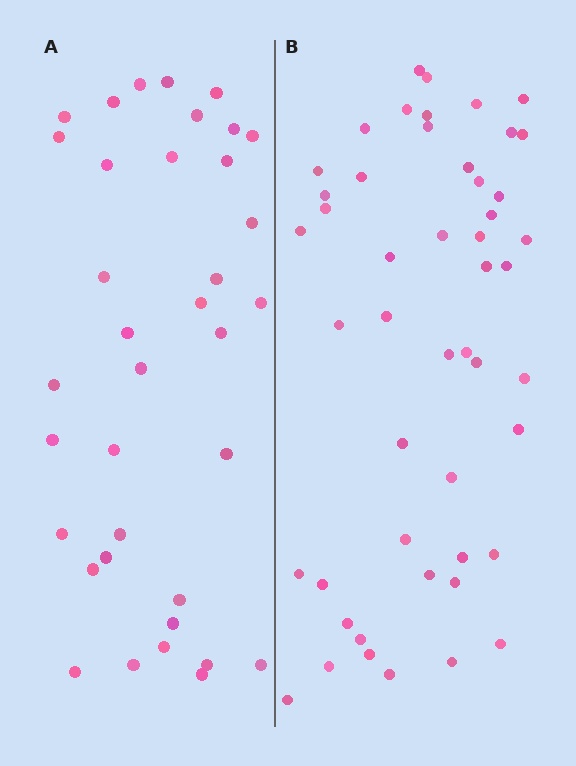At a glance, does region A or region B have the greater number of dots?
Region B (the right region) has more dots.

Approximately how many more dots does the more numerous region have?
Region B has approximately 15 more dots than region A.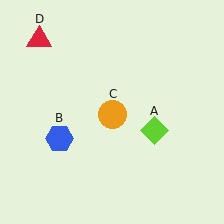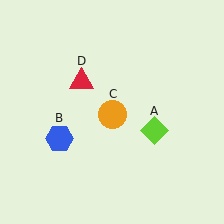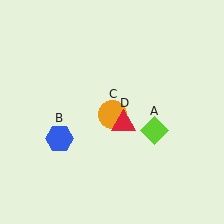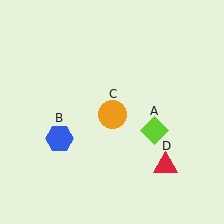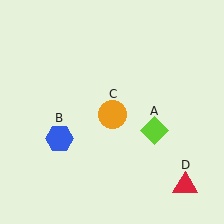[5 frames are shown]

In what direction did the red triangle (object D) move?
The red triangle (object D) moved down and to the right.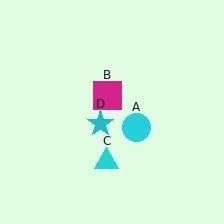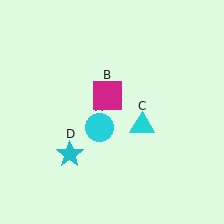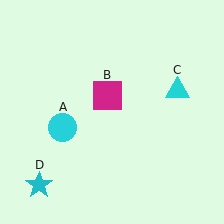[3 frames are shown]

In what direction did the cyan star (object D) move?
The cyan star (object D) moved down and to the left.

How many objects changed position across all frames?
3 objects changed position: cyan circle (object A), cyan triangle (object C), cyan star (object D).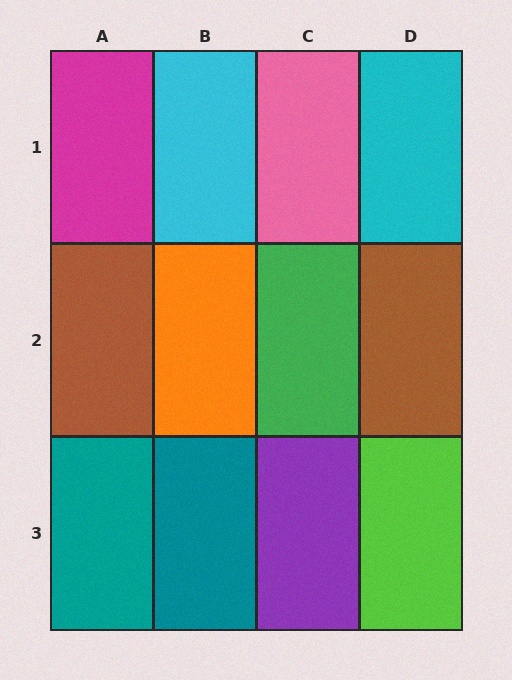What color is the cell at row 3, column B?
Teal.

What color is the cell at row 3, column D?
Lime.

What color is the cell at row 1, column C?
Pink.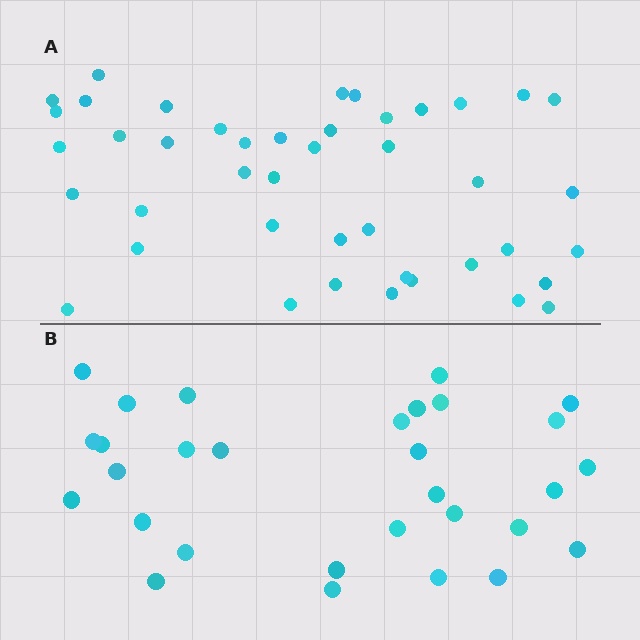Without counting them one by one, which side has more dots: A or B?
Region A (the top region) has more dots.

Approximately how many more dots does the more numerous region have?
Region A has approximately 15 more dots than region B.